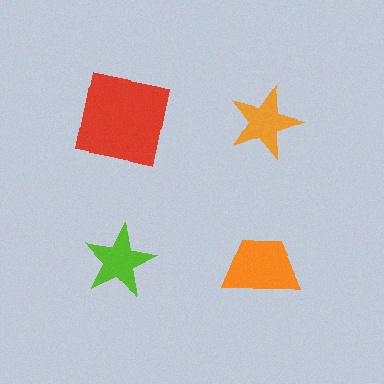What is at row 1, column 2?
An orange star.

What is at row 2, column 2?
An orange trapezoid.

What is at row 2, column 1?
A lime star.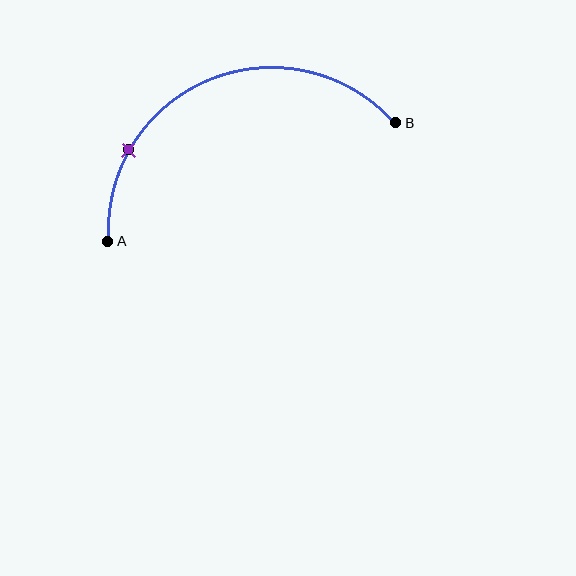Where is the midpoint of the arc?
The arc midpoint is the point on the curve farthest from the straight line joining A and B. It sits above that line.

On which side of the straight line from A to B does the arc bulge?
The arc bulges above the straight line connecting A and B.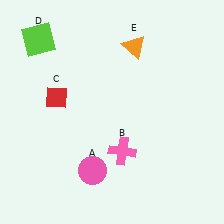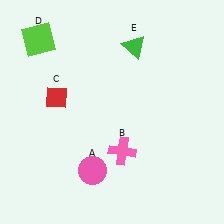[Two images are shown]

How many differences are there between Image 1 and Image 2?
There is 1 difference between the two images.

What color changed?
The triangle (E) changed from orange in Image 1 to green in Image 2.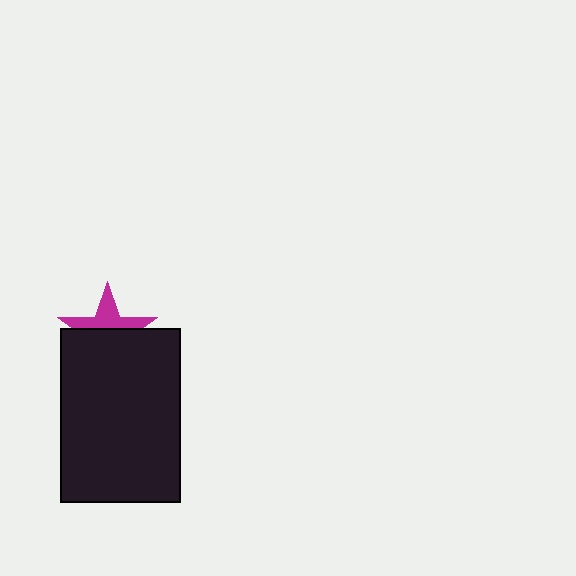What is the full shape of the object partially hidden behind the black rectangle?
The partially hidden object is a magenta star.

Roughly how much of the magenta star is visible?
A small part of it is visible (roughly 41%).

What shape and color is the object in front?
The object in front is a black rectangle.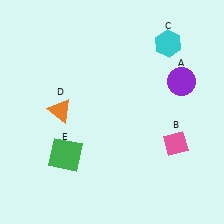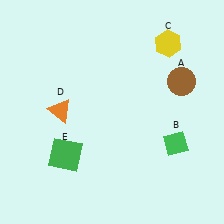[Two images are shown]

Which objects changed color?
A changed from purple to brown. B changed from pink to green. C changed from cyan to yellow.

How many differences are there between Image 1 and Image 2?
There are 3 differences between the two images.